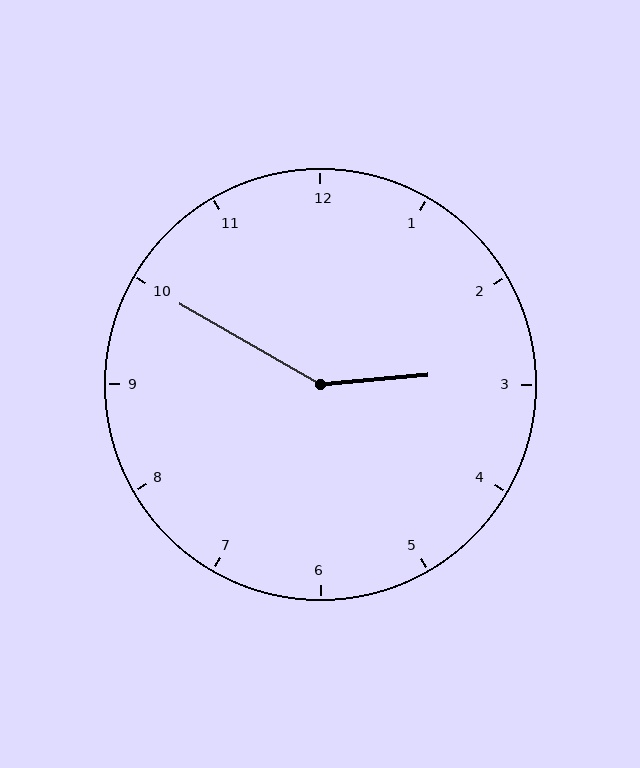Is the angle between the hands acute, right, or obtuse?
It is obtuse.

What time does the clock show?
2:50.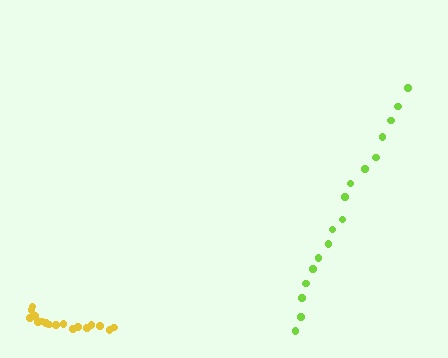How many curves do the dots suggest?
There are 2 distinct paths.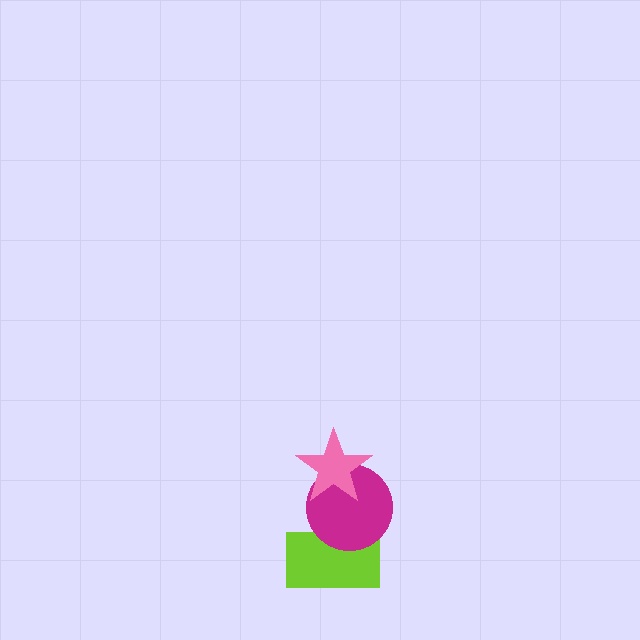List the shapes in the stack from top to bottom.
From top to bottom: the pink star, the magenta circle, the lime rectangle.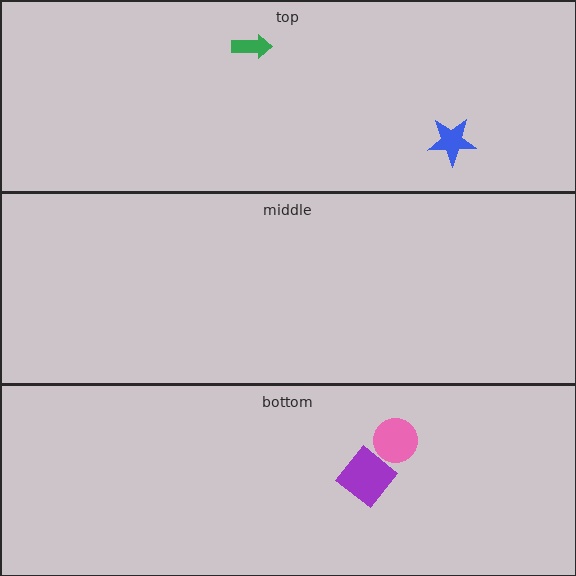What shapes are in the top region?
The blue star, the green arrow.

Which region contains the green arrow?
The top region.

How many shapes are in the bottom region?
2.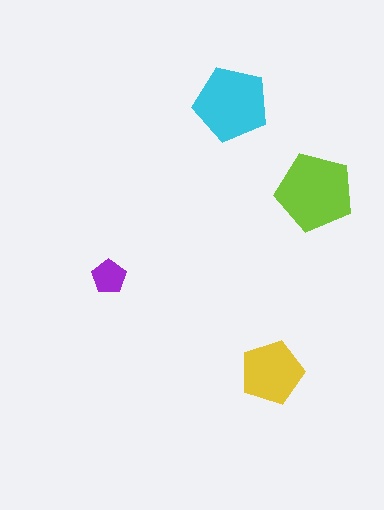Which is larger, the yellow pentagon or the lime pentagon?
The lime one.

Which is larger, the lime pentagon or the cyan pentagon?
The lime one.